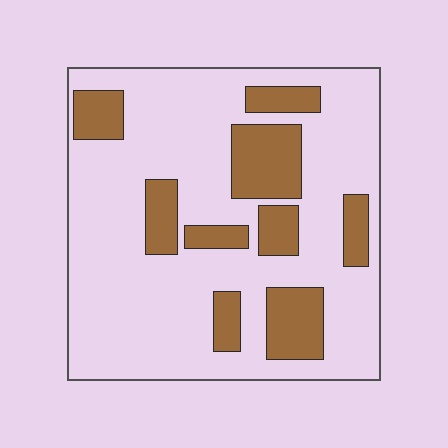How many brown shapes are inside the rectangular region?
9.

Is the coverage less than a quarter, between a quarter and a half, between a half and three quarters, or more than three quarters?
Less than a quarter.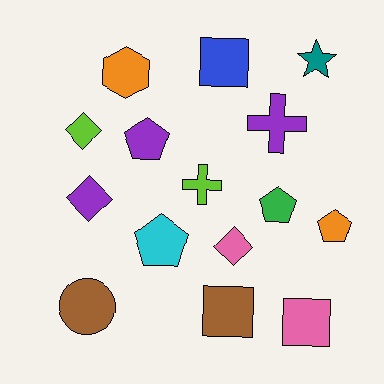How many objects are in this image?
There are 15 objects.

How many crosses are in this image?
There are 2 crosses.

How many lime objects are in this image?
There are 2 lime objects.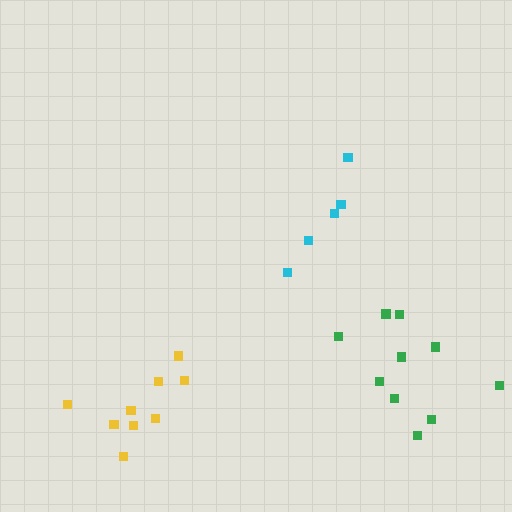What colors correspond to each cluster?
The clusters are colored: green, yellow, cyan.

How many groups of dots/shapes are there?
There are 3 groups.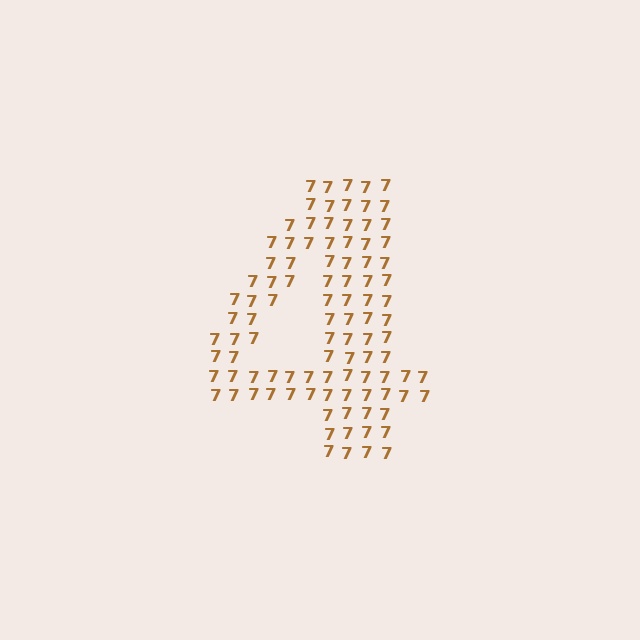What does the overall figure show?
The overall figure shows the digit 4.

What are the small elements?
The small elements are digit 7's.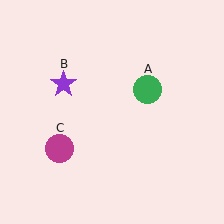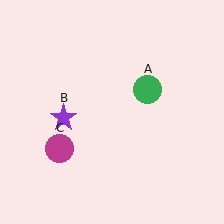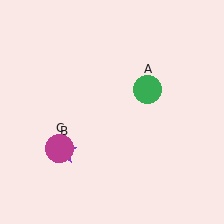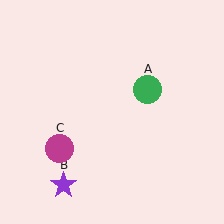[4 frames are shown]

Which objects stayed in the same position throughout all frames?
Green circle (object A) and magenta circle (object C) remained stationary.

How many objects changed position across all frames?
1 object changed position: purple star (object B).